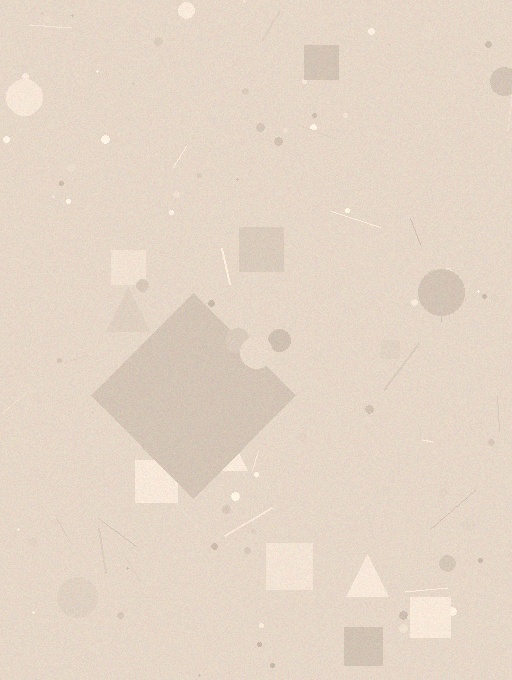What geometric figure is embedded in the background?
A diamond is embedded in the background.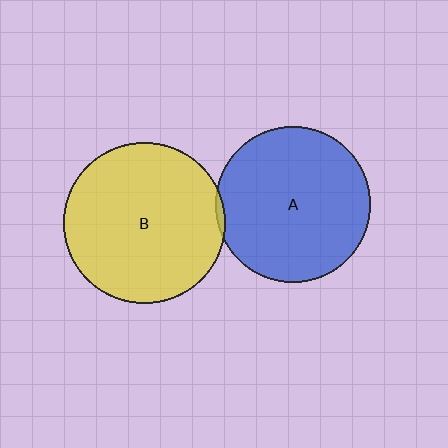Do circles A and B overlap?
Yes.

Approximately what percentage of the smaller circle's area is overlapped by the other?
Approximately 5%.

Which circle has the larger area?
Circle B (yellow).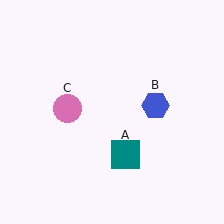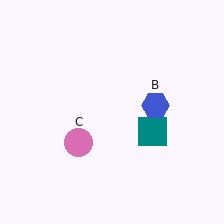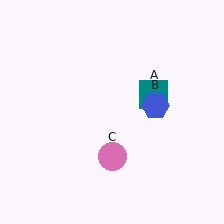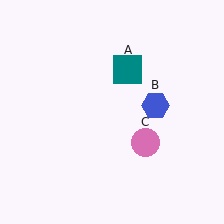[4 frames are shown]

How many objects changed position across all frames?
2 objects changed position: teal square (object A), pink circle (object C).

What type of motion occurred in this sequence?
The teal square (object A), pink circle (object C) rotated counterclockwise around the center of the scene.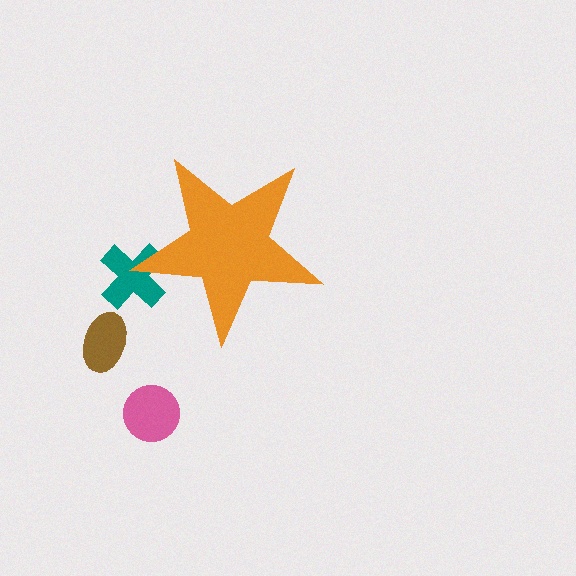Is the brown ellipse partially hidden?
No, the brown ellipse is fully visible.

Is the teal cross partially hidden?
Yes, the teal cross is partially hidden behind the orange star.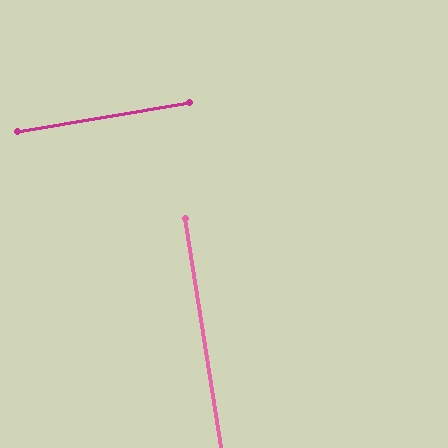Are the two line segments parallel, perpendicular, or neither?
Perpendicular — they meet at approximately 90°.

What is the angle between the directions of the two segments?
Approximately 90 degrees.